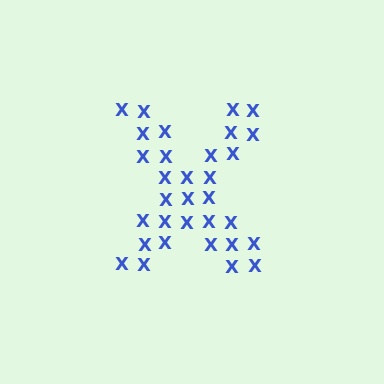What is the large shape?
The large shape is the letter X.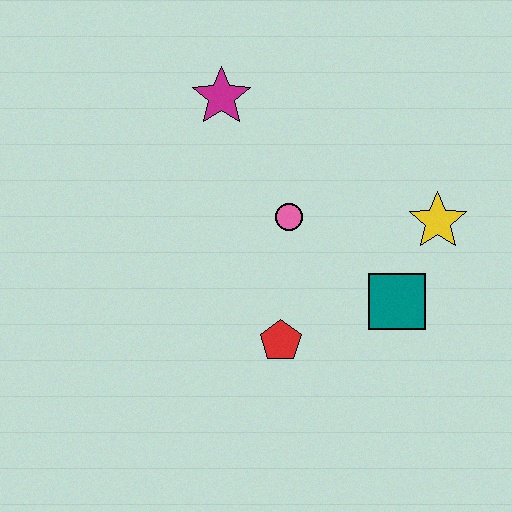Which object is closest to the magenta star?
The pink circle is closest to the magenta star.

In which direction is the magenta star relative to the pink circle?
The magenta star is above the pink circle.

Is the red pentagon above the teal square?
No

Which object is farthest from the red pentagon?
The magenta star is farthest from the red pentagon.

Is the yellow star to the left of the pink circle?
No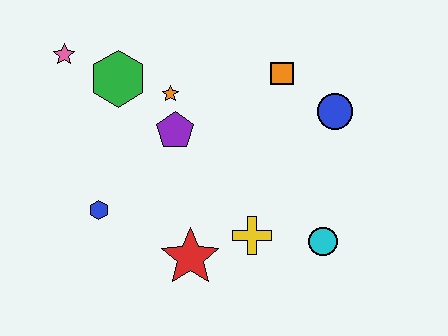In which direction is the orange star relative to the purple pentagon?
The orange star is above the purple pentagon.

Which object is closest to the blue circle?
The orange square is closest to the blue circle.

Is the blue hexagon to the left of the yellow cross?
Yes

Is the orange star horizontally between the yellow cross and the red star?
No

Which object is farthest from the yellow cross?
The pink star is farthest from the yellow cross.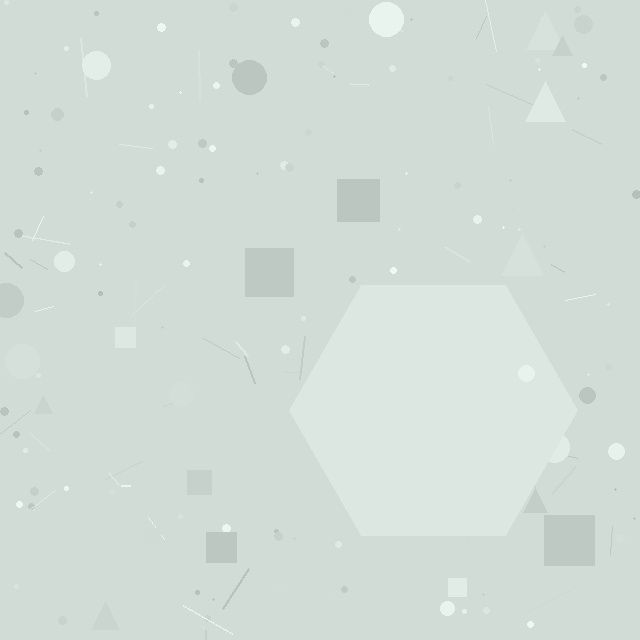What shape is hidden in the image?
A hexagon is hidden in the image.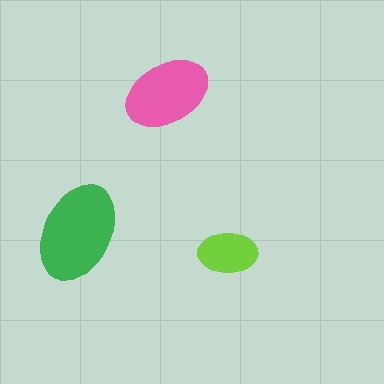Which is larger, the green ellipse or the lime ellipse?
The green one.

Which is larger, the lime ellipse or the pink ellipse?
The pink one.